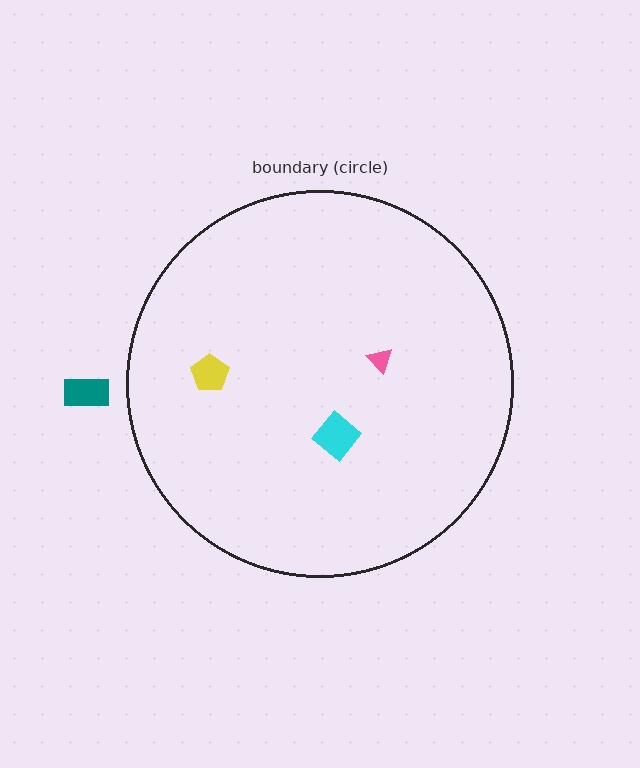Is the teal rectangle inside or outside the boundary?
Outside.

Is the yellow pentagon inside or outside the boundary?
Inside.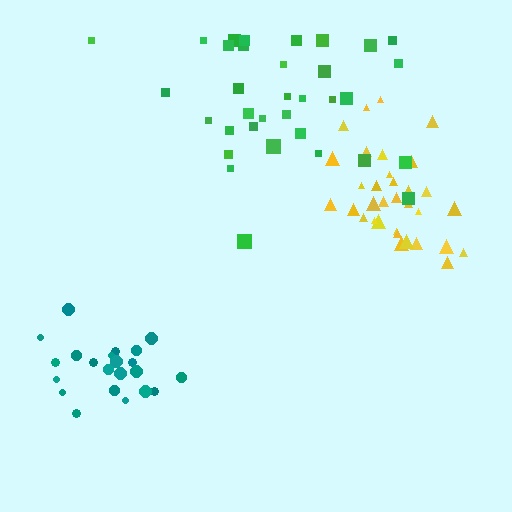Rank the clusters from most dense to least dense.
teal, yellow, green.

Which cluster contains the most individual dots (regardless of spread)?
Yellow (35).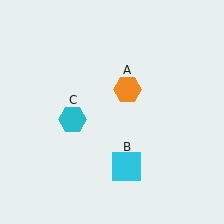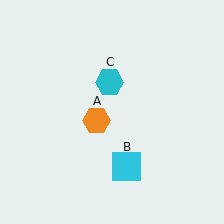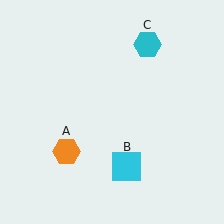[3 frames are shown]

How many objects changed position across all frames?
2 objects changed position: orange hexagon (object A), cyan hexagon (object C).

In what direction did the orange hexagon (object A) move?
The orange hexagon (object A) moved down and to the left.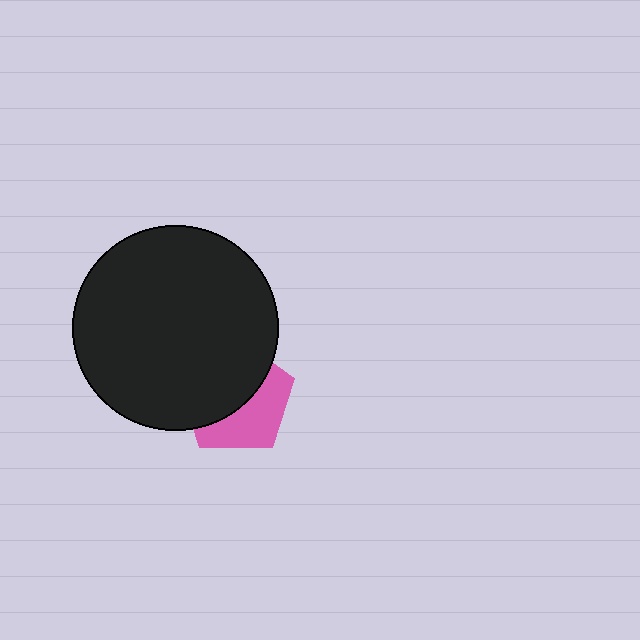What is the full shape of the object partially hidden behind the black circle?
The partially hidden object is a pink pentagon.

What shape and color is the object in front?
The object in front is a black circle.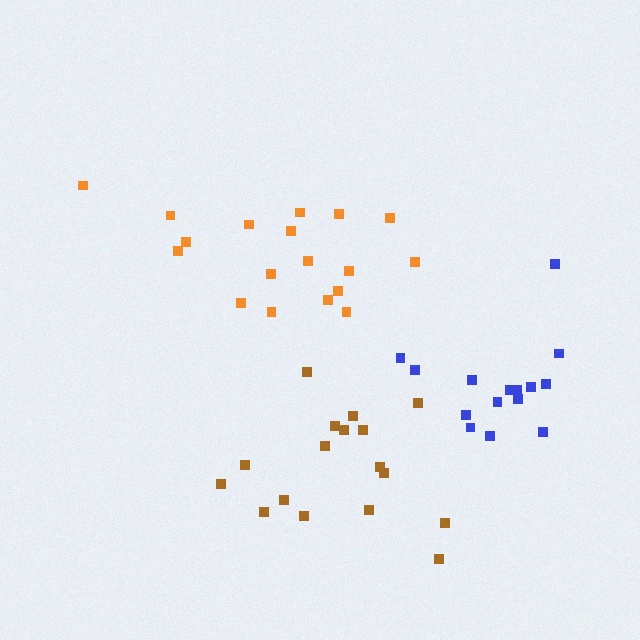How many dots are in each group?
Group 1: 18 dots, Group 2: 17 dots, Group 3: 15 dots (50 total).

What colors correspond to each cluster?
The clusters are colored: orange, brown, blue.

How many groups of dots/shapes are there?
There are 3 groups.